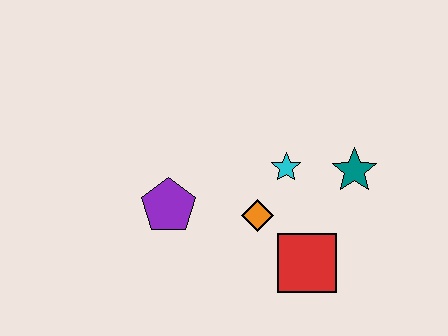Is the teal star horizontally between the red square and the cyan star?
No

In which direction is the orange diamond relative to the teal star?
The orange diamond is to the left of the teal star.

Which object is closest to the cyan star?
The orange diamond is closest to the cyan star.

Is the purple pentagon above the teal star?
No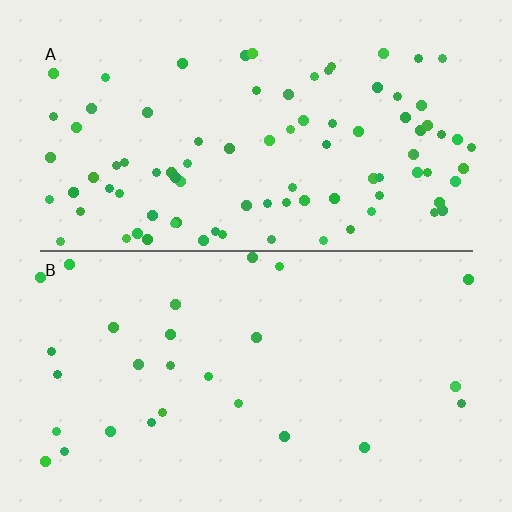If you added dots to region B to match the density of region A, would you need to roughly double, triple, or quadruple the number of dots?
Approximately triple.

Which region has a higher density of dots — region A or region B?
A (the top).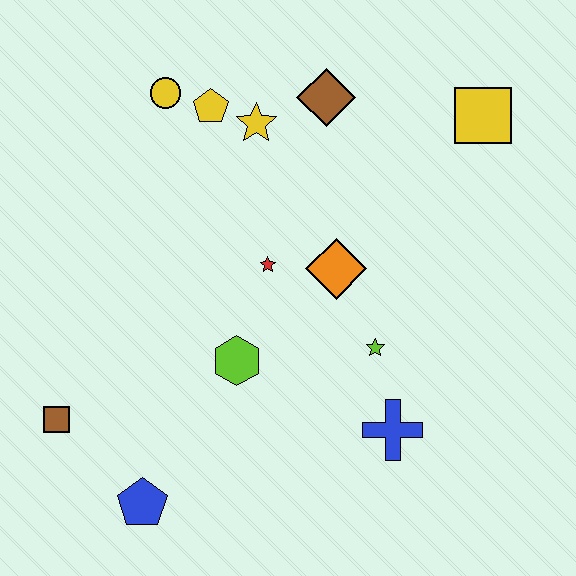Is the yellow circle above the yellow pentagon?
Yes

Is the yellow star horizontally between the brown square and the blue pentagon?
No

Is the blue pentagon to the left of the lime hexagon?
Yes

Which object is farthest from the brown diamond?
The blue pentagon is farthest from the brown diamond.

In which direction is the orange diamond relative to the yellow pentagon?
The orange diamond is below the yellow pentagon.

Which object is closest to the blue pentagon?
The brown square is closest to the blue pentagon.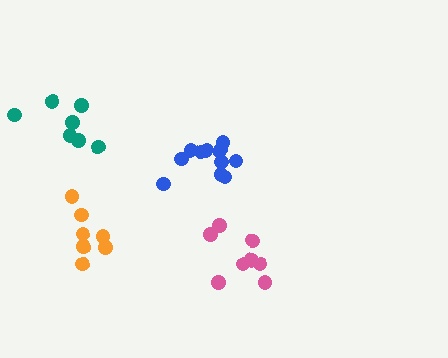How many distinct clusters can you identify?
There are 4 distinct clusters.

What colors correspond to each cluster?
The clusters are colored: orange, blue, pink, teal.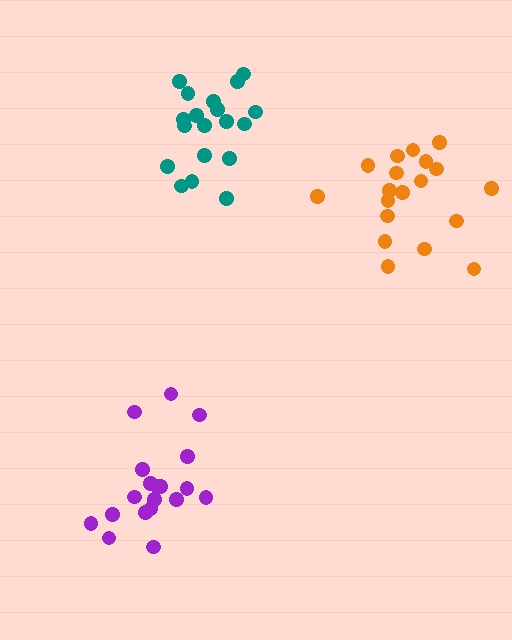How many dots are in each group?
Group 1: 19 dots, Group 2: 19 dots, Group 3: 19 dots (57 total).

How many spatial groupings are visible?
There are 3 spatial groupings.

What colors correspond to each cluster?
The clusters are colored: purple, teal, orange.